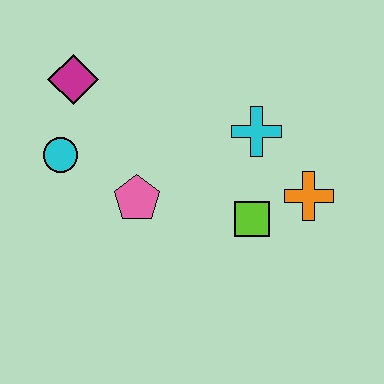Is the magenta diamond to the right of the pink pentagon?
No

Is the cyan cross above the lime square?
Yes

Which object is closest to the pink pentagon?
The cyan circle is closest to the pink pentagon.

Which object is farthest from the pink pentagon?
The orange cross is farthest from the pink pentagon.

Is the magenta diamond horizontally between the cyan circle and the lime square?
Yes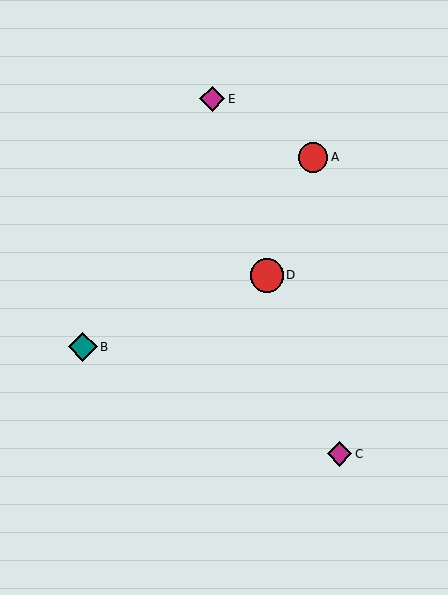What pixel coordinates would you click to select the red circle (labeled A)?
Click at (313, 157) to select the red circle A.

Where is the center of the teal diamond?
The center of the teal diamond is at (83, 347).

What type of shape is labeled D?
Shape D is a red circle.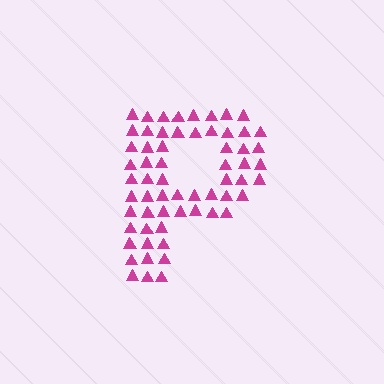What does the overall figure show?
The overall figure shows the letter P.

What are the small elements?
The small elements are triangles.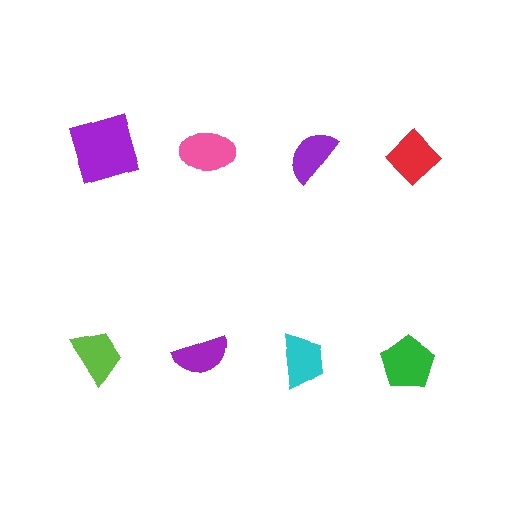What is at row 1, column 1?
A purple square.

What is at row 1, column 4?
A red diamond.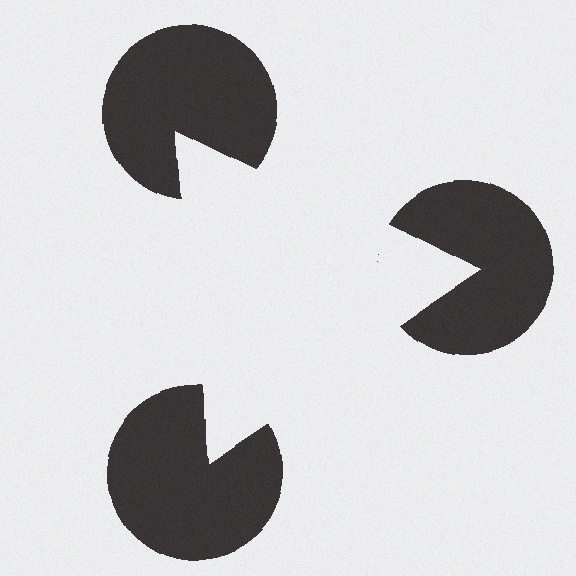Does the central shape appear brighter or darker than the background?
It typically appears slightly brighter than the background, even though no actual brightness change is drawn.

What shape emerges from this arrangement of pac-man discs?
An illusory triangle — its edges are inferred from the aligned wedge cuts in the pac-man discs, not physically drawn.